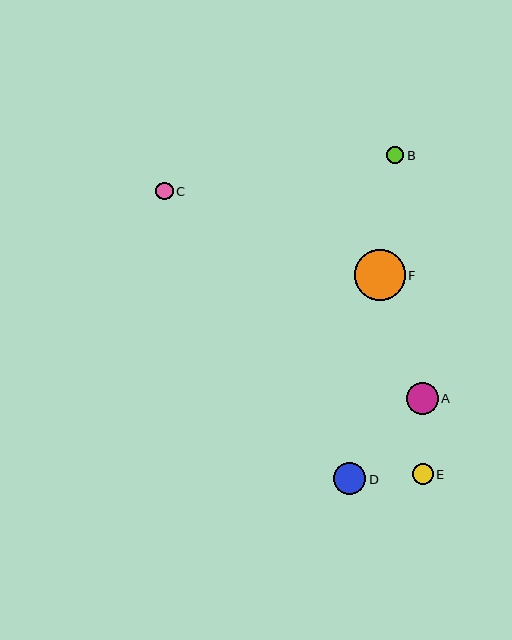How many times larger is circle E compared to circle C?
Circle E is approximately 1.2 times the size of circle C.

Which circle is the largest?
Circle F is the largest with a size of approximately 51 pixels.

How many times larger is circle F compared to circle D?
Circle F is approximately 1.6 times the size of circle D.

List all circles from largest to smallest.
From largest to smallest: F, A, D, E, C, B.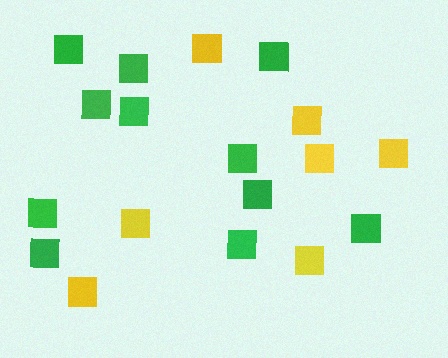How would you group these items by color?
There are 2 groups: one group of green squares (11) and one group of yellow squares (7).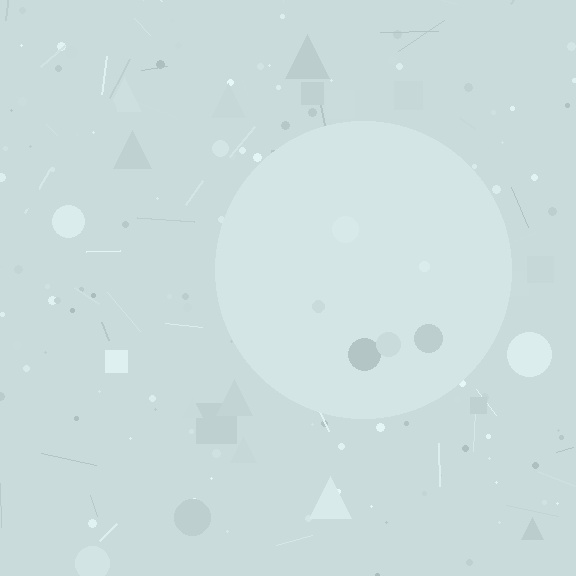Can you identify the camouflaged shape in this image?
The camouflaged shape is a circle.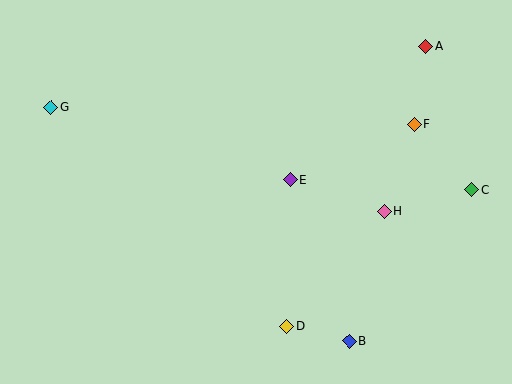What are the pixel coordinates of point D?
Point D is at (287, 327).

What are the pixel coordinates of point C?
Point C is at (472, 190).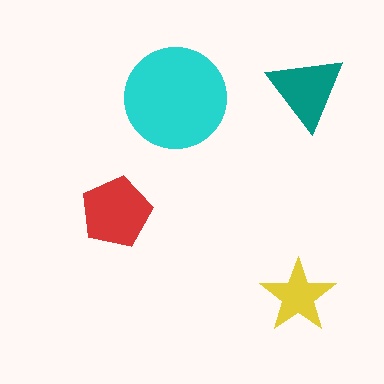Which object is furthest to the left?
The red pentagon is leftmost.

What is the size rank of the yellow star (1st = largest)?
4th.